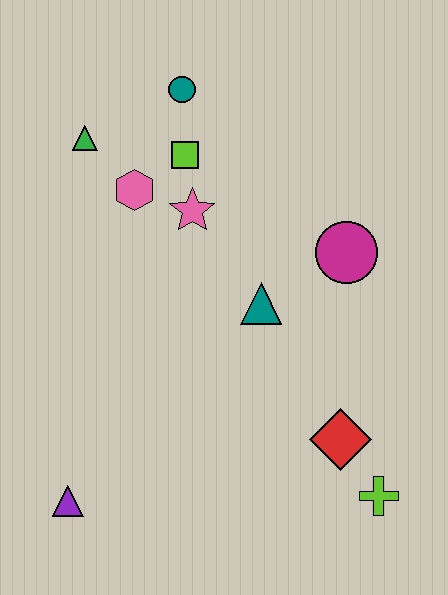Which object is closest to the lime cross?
The red diamond is closest to the lime cross.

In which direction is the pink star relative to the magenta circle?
The pink star is to the left of the magenta circle.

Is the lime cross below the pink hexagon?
Yes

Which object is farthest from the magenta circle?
The purple triangle is farthest from the magenta circle.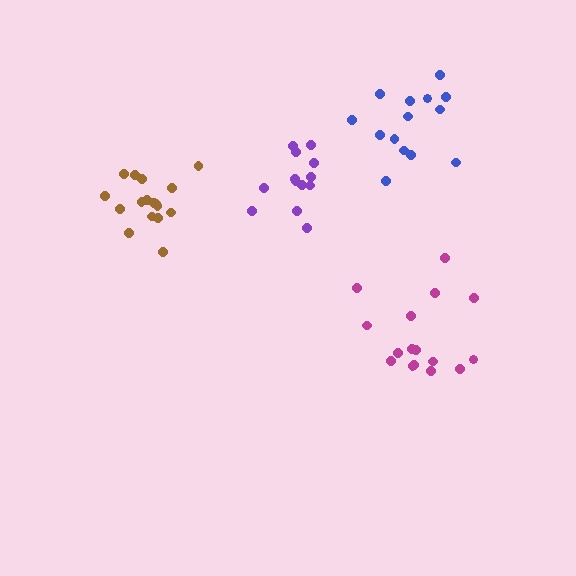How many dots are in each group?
Group 1: 13 dots, Group 2: 17 dots, Group 3: 16 dots, Group 4: 14 dots (60 total).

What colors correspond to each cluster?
The clusters are colored: purple, brown, magenta, blue.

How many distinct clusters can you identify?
There are 4 distinct clusters.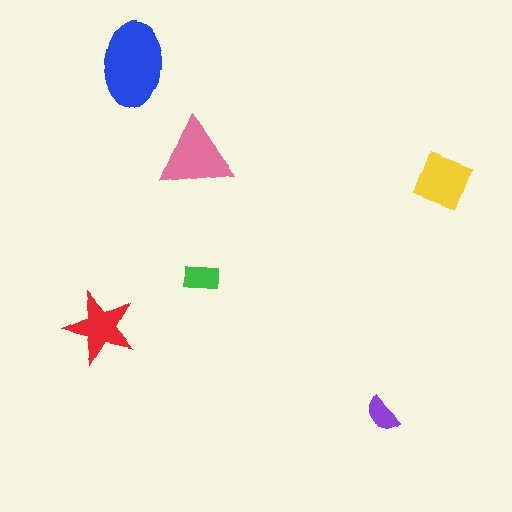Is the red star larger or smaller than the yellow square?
Smaller.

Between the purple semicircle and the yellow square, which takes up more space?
The yellow square.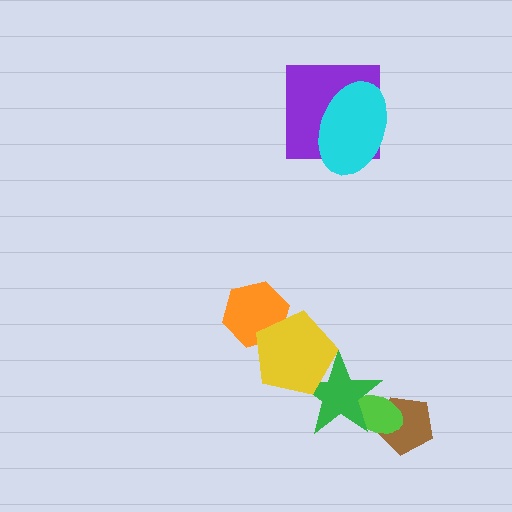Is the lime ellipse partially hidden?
Yes, it is partially covered by another shape.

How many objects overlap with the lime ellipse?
2 objects overlap with the lime ellipse.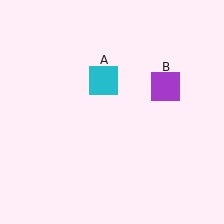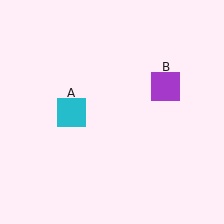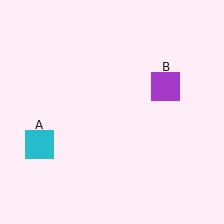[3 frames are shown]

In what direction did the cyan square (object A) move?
The cyan square (object A) moved down and to the left.